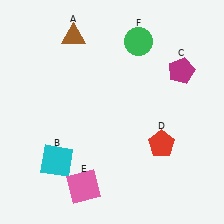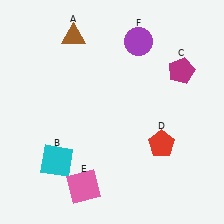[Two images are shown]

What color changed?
The circle (F) changed from green in Image 1 to purple in Image 2.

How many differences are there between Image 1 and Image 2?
There is 1 difference between the two images.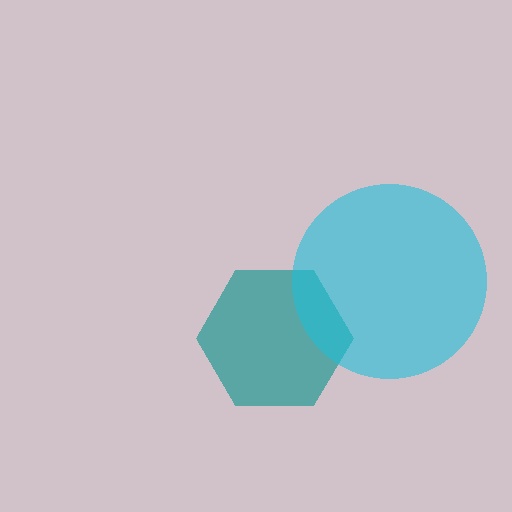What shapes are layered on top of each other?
The layered shapes are: a teal hexagon, a cyan circle.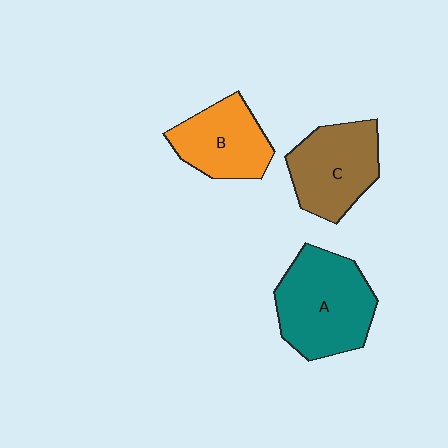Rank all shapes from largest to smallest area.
From largest to smallest: A (teal), C (brown), B (orange).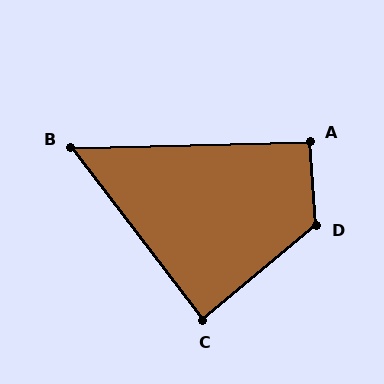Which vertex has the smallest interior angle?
B, at approximately 54 degrees.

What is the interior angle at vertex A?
Approximately 93 degrees (approximately right).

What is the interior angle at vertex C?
Approximately 87 degrees (approximately right).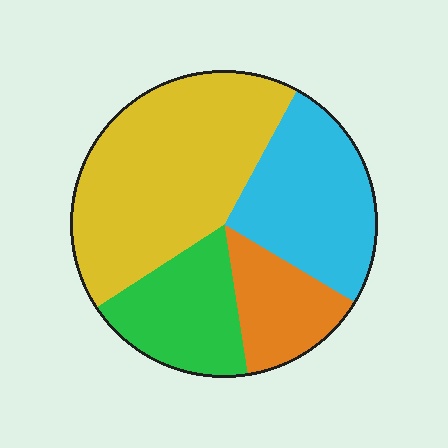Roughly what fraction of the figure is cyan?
Cyan covers around 25% of the figure.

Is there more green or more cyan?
Cyan.